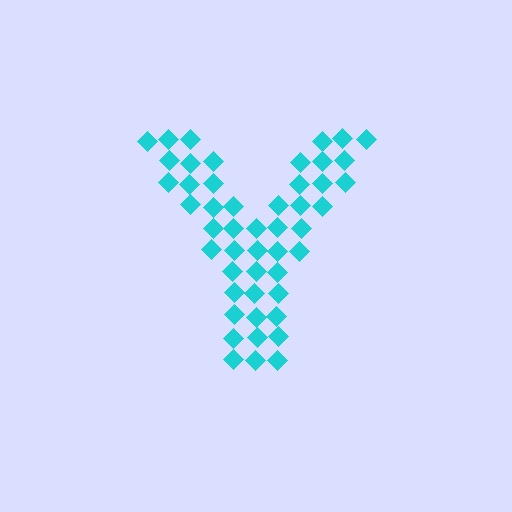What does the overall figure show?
The overall figure shows the letter Y.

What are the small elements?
The small elements are diamonds.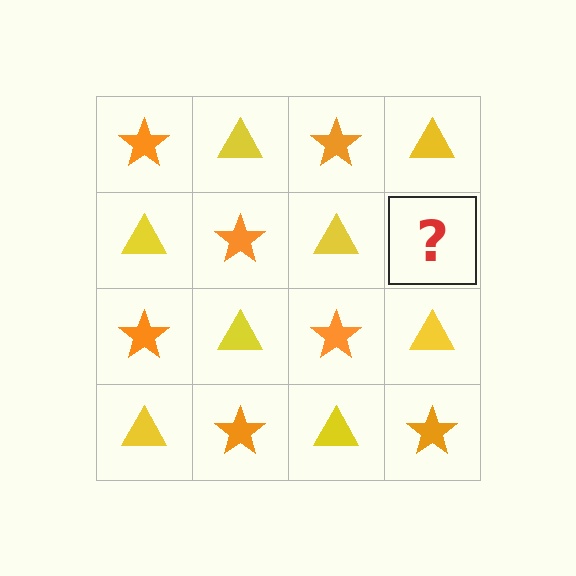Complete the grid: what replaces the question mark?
The question mark should be replaced with an orange star.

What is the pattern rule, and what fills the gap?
The rule is that it alternates orange star and yellow triangle in a checkerboard pattern. The gap should be filled with an orange star.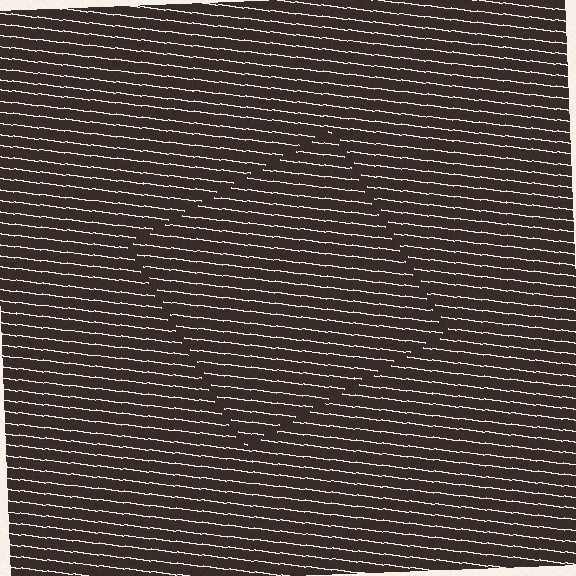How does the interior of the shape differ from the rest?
The interior of the shape contains the same grating, shifted by half a period — the contour is defined by the phase discontinuity where line-ends from the inner and outer gratings abut.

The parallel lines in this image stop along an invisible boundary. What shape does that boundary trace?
An illusory square. The interior of the shape contains the same grating, shifted by half a period — the contour is defined by the phase discontinuity where line-ends from the inner and outer gratings abut.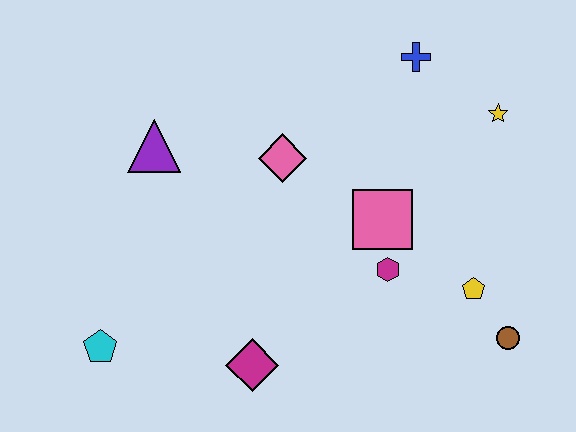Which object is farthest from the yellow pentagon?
The cyan pentagon is farthest from the yellow pentagon.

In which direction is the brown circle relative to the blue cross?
The brown circle is below the blue cross.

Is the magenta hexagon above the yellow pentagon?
Yes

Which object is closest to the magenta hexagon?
The pink square is closest to the magenta hexagon.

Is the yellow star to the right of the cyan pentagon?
Yes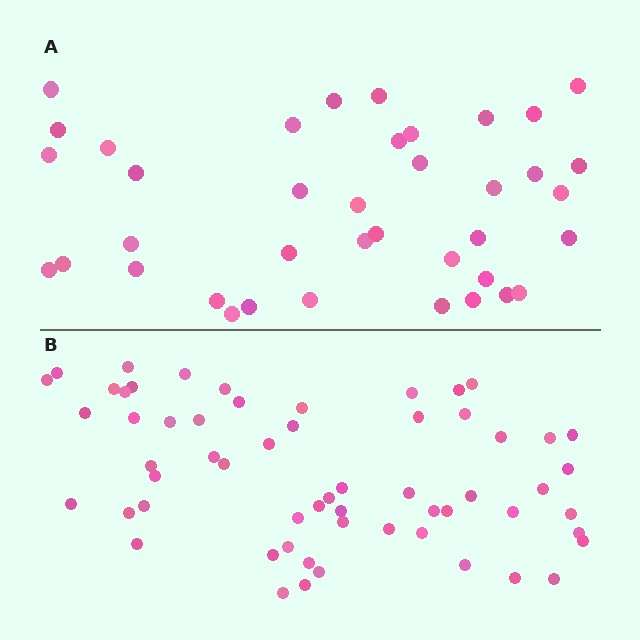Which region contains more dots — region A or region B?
Region B (the bottom region) has more dots.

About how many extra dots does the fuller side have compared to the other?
Region B has approximately 20 more dots than region A.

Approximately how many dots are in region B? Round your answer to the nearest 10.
About 60 dots. (The exact count is 59, which rounds to 60.)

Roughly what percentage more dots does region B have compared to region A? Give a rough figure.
About 50% more.